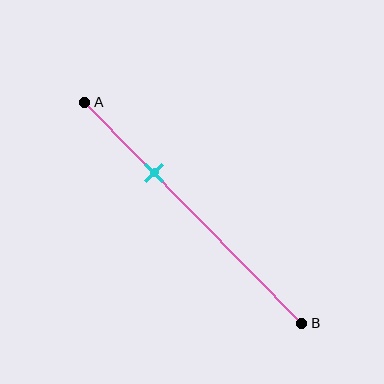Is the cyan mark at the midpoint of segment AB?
No, the mark is at about 30% from A, not at the 50% midpoint.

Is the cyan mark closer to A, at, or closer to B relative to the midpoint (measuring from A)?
The cyan mark is closer to point A than the midpoint of segment AB.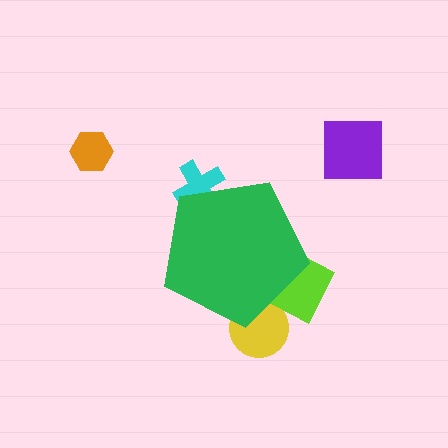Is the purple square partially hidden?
No, the purple square is fully visible.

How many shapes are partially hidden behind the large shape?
3 shapes are partially hidden.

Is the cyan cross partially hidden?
Yes, the cyan cross is partially hidden behind the green pentagon.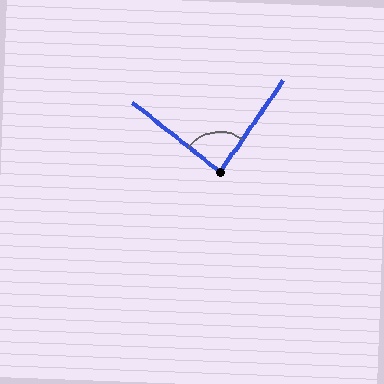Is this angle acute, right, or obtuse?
It is approximately a right angle.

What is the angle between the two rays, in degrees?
Approximately 87 degrees.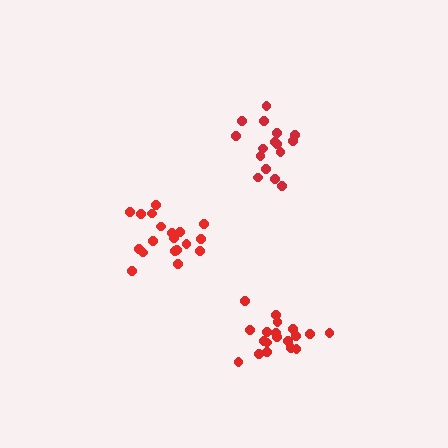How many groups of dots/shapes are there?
There are 3 groups.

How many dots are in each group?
Group 1: 19 dots, Group 2: 16 dots, Group 3: 19 dots (54 total).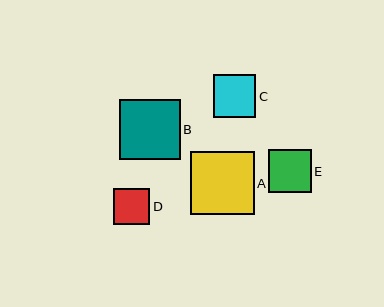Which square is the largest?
Square A is the largest with a size of approximately 64 pixels.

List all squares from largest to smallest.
From largest to smallest: A, B, E, C, D.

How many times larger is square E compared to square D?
Square E is approximately 1.2 times the size of square D.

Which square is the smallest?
Square D is the smallest with a size of approximately 36 pixels.